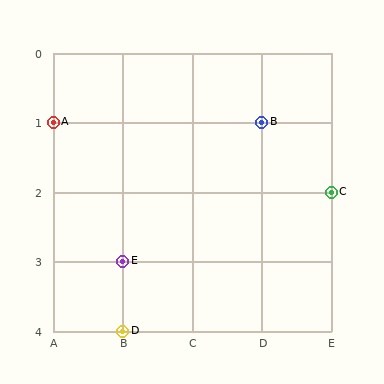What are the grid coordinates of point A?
Point A is at grid coordinates (A, 1).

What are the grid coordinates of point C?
Point C is at grid coordinates (E, 2).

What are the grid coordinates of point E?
Point E is at grid coordinates (B, 3).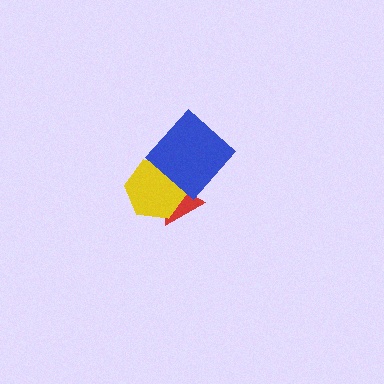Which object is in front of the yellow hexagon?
The blue diamond is in front of the yellow hexagon.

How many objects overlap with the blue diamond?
2 objects overlap with the blue diamond.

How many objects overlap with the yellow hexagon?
2 objects overlap with the yellow hexagon.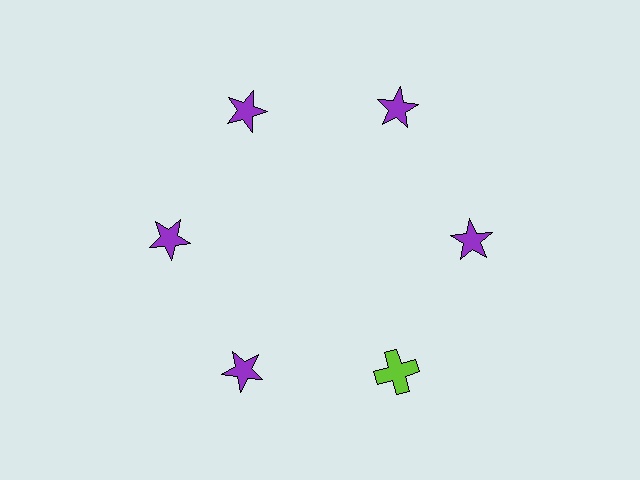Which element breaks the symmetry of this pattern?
The lime cross at roughly the 5 o'clock position breaks the symmetry. All other shapes are purple stars.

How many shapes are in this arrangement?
There are 6 shapes arranged in a ring pattern.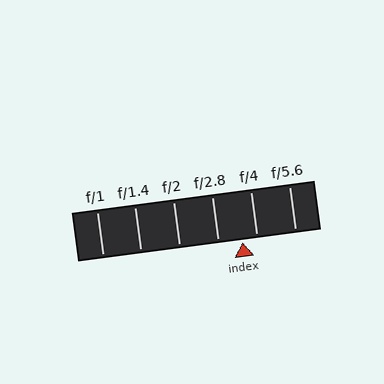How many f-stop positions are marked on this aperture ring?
There are 6 f-stop positions marked.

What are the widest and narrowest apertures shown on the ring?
The widest aperture shown is f/1 and the narrowest is f/5.6.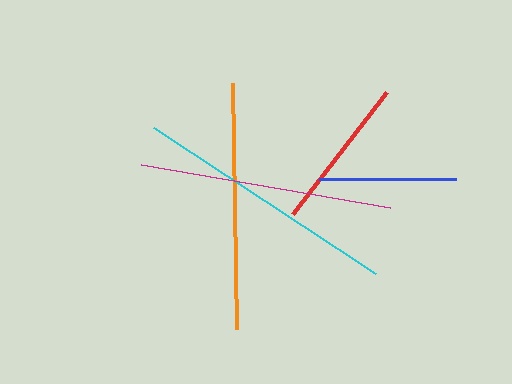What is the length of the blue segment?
The blue segment is approximately 137 pixels long.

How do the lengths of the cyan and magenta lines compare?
The cyan and magenta lines are approximately the same length.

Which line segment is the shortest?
The blue line is the shortest at approximately 137 pixels.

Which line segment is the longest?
The cyan line is the longest at approximately 266 pixels.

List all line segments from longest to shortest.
From longest to shortest: cyan, magenta, orange, red, blue.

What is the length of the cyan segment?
The cyan segment is approximately 266 pixels long.